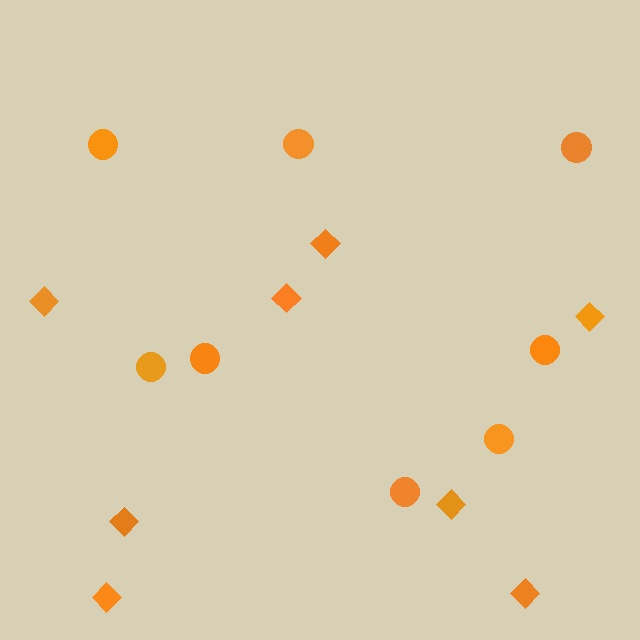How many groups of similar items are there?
There are 2 groups: one group of diamonds (8) and one group of circles (8).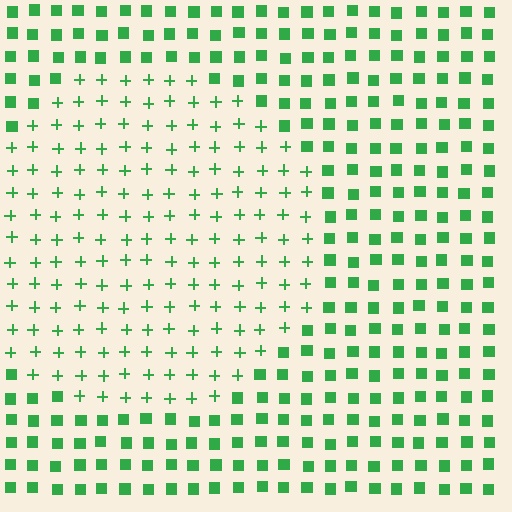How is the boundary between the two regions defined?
The boundary is defined by a change in element shape: plus signs inside vs. squares outside. All elements share the same color and spacing.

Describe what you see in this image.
The image is filled with small green elements arranged in a uniform grid. A circle-shaped region contains plus signs, while the surrounding area contains squares. The boundary is defined purely by the change in element shape.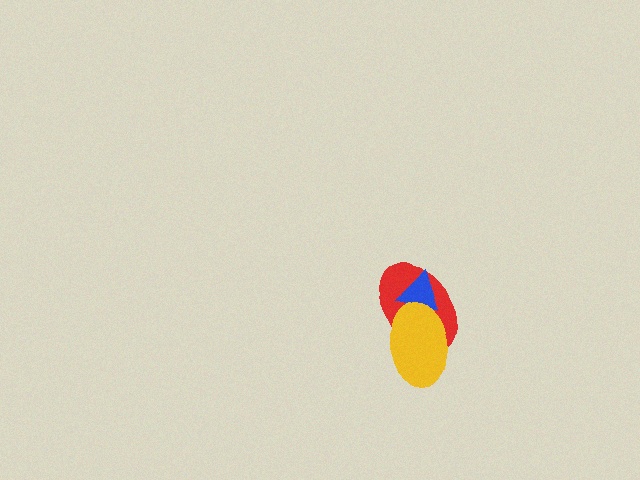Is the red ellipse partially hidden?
Yes, it is partially covered by another shape.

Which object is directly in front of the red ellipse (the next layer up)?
The blue triangle is directly in front of the red ellipse.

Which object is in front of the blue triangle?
The yellow ellipse is in front of the blue triangle.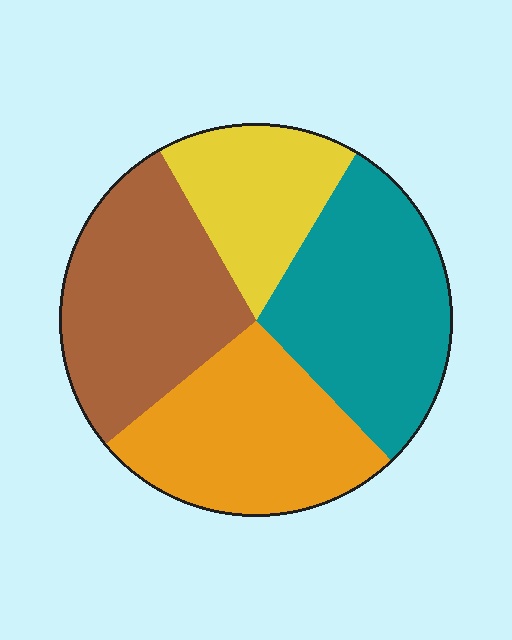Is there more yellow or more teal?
Teal.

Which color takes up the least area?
Yellow, at roughly 15%.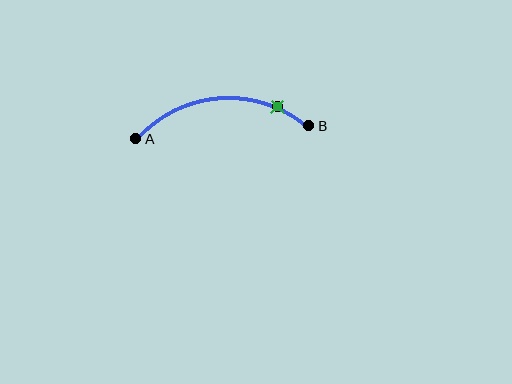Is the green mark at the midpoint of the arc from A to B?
No. The green mark lies on the arc but is closer to endpoint B. The arc midpoint would be at the point on the curve equidistant along the arc from both A and B.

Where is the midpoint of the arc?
The arc midpoint is the point on the curve farthest from the straight line joining A and B. It sits above that line.